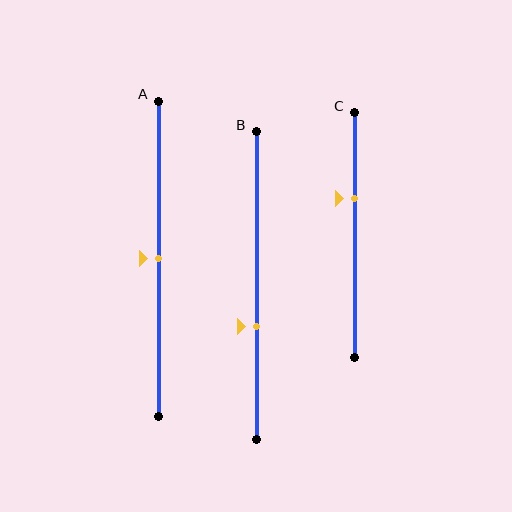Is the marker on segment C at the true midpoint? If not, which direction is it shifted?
No, the marker on segment C is shifted upward by about 15% of the segment length.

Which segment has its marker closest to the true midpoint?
Segment A has its marker closest to the true midpoint.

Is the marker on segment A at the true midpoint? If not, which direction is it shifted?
Yes, the marker on segment A is at the true midpoint.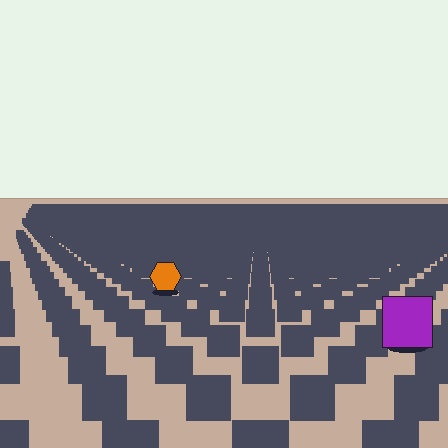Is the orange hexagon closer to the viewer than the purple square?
No. The purple square is closer — you can tell from the texture gradient: the ground texture is coarser near it.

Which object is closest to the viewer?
The purple square is closest. The texture marks near it are larger and more spread out.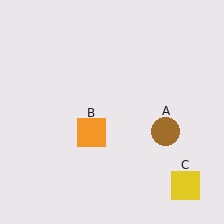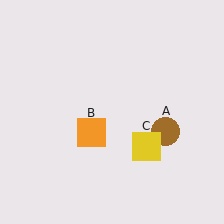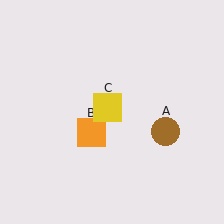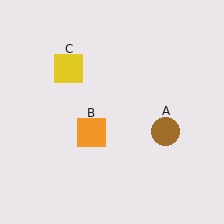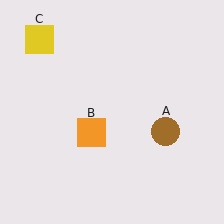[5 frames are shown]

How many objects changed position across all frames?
1 object changed position: yellow square (object C).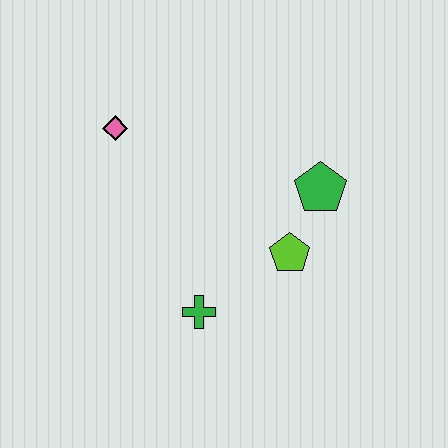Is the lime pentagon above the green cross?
Yes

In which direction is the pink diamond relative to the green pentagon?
The pink diamond is to the left of the green pentagon.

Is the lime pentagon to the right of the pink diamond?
Yes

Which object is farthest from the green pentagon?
The pink diamond is farthest from the green pentagon.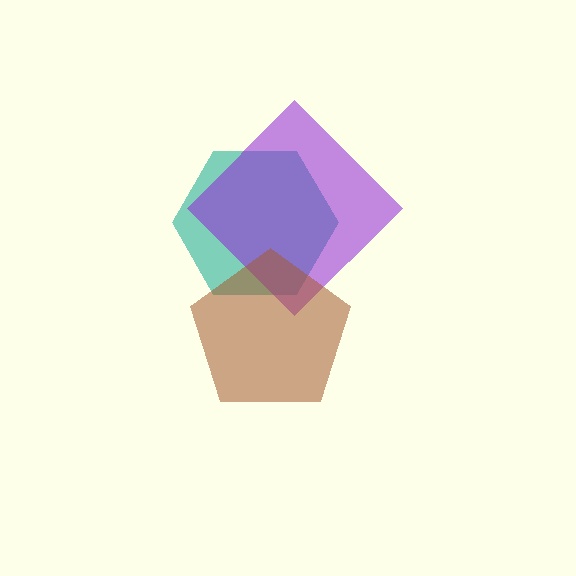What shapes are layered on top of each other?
The layered shapes are: a teal hexagon, a purple diamond, a brown pentagon.